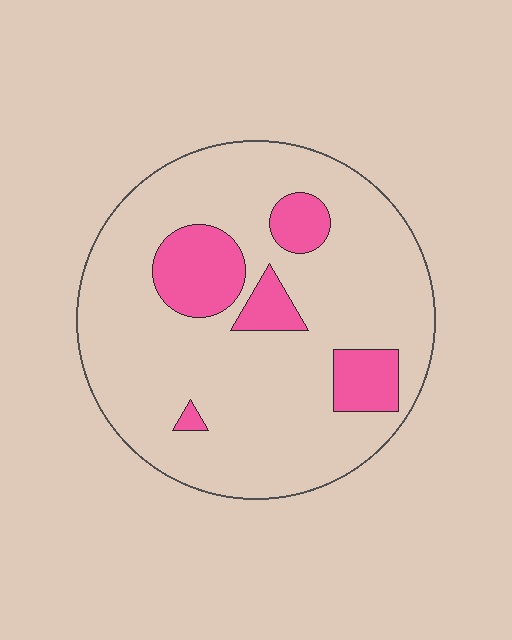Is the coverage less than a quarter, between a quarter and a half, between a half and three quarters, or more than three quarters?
Less than a quarter.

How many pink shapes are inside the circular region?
5.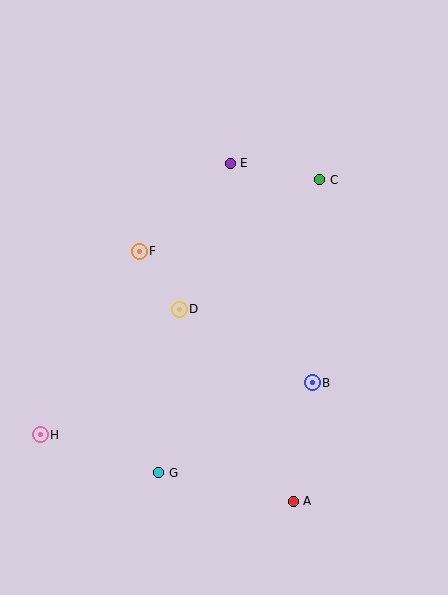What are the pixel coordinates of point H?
Point H is at (40, 435).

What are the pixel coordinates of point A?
Point A is at (293, 501).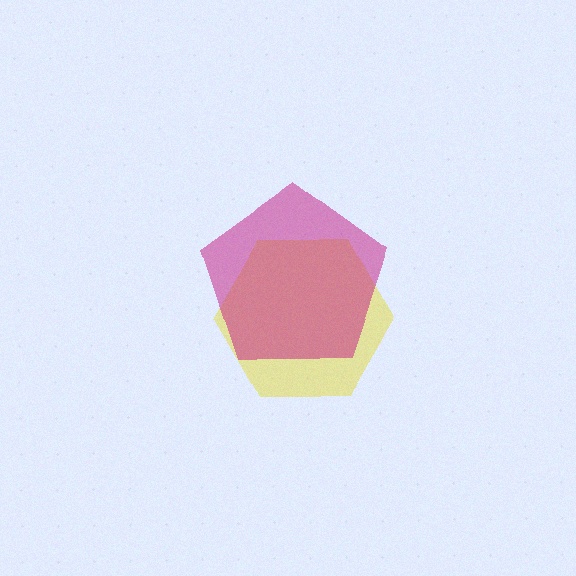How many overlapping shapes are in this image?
There are 2 overlapping shapes in the image.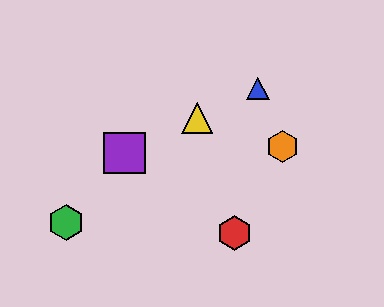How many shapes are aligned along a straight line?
3 shapes (the blue triangle, the yellow triangle, the purple square) are aligned along a straight line.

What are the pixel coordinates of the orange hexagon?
The orange hexagon is at (282, 147).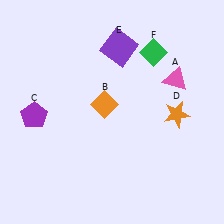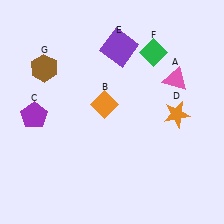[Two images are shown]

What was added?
A brown hexagon (G) was added in Image 2.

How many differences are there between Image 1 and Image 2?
There is 1 difference between the two images.